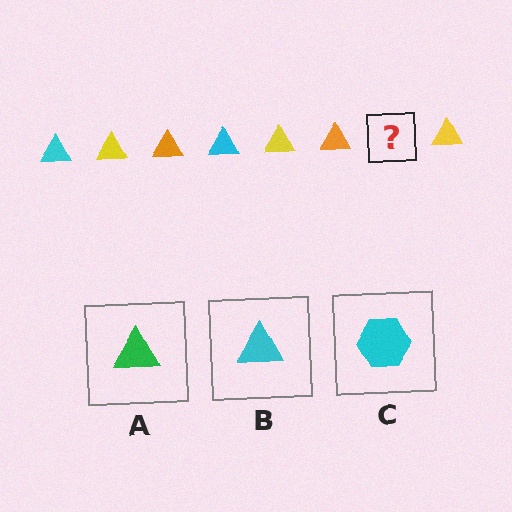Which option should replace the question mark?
Option B.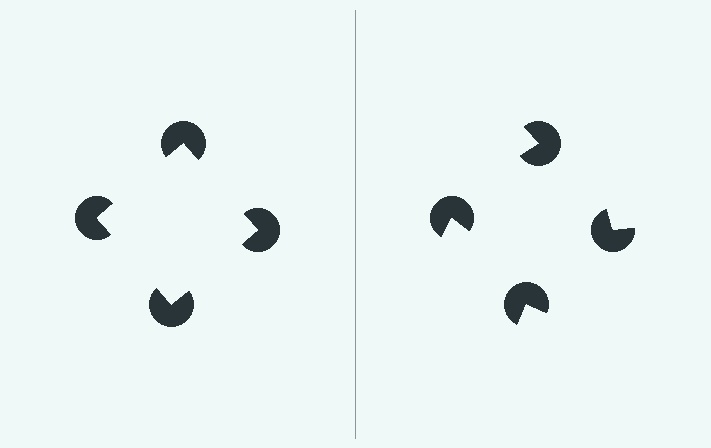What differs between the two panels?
The pac-man discs are positioned identically on both sides; only the wedge orientations differ. On the left they align to a square; on the right they are misaligned.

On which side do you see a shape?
An illusory square appears on the left side. On the right side the wedge cuts are rotated, so no coherent shape forms.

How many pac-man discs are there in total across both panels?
8 — 4 on each side.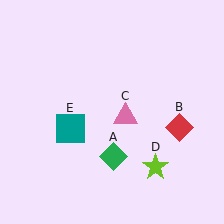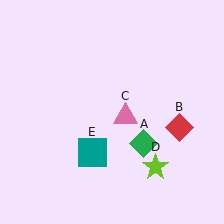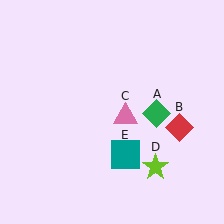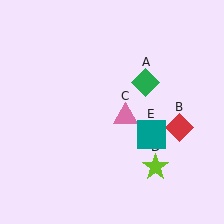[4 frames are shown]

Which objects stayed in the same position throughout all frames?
Red diamond (object B) and pink triangle (object C) and lime star (object D) remained stationary.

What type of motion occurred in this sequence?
The green diamond (object A), teal square (object E) rotated counterclockwise around the center of the scene.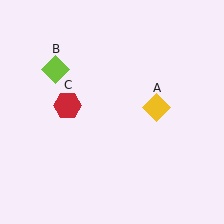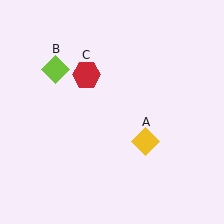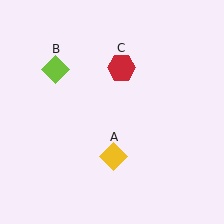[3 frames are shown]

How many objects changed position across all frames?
2 objects changed position: yellow diamond (object A), red hexagon (object C).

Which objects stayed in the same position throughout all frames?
Lime diamond (object B) remained stationary.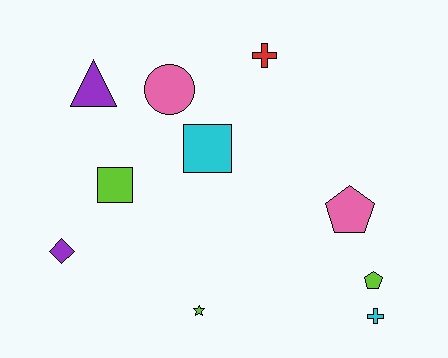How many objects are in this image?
There are 10 objects.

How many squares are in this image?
There are 2 squares.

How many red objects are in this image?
There is 1 red object.